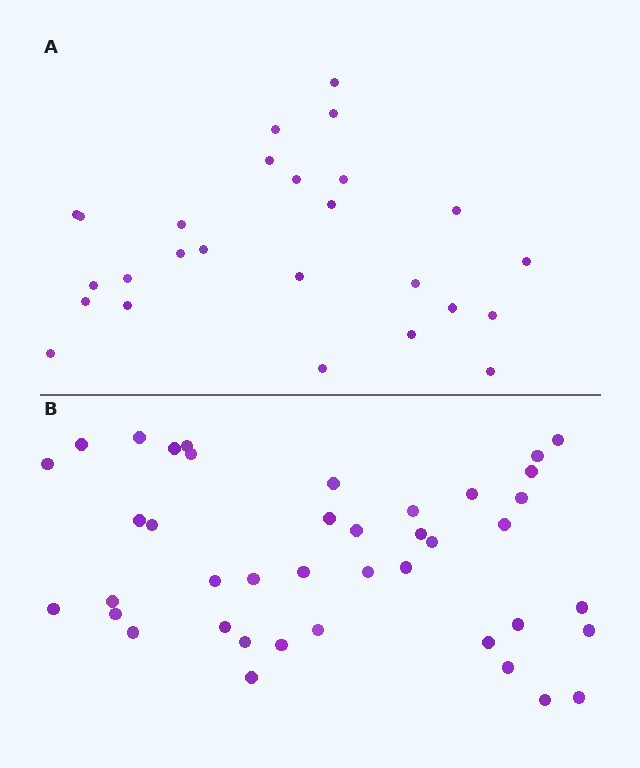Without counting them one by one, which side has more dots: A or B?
Region B (the bottom region) has more dots.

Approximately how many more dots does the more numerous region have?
Region B has approximately 15 more dots than region A.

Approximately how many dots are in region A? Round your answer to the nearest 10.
About 30 dots. (The exact count is 26, which rounds to 30.)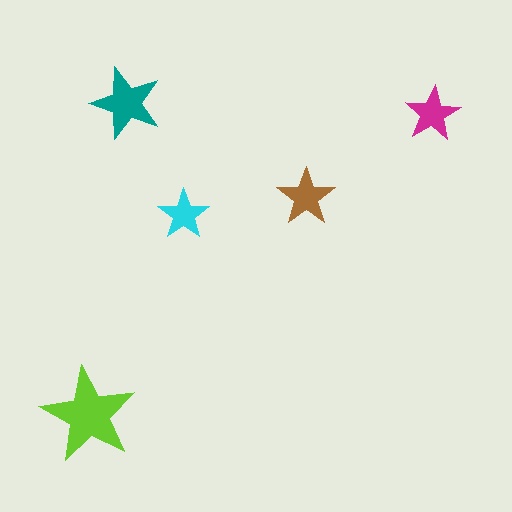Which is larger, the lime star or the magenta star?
The lime one.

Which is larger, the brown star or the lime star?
The lime one.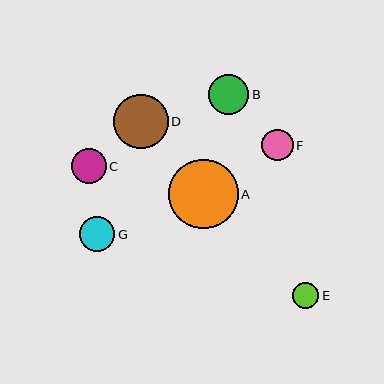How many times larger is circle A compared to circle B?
Circle A is approximately 1.7 times the size of circle B.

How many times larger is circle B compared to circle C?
Circle B is approximately 1.1 times the size of circle C.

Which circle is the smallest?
Circle E is the smallest with a size of approximately 26 pixels.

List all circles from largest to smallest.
From largest to smallest: A, D, B, G, C, F, E.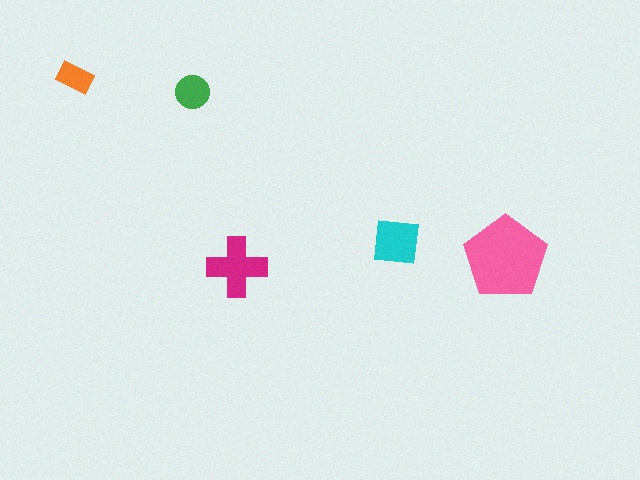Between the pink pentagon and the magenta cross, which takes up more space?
The pink pentagon.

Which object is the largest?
The pink pentagon.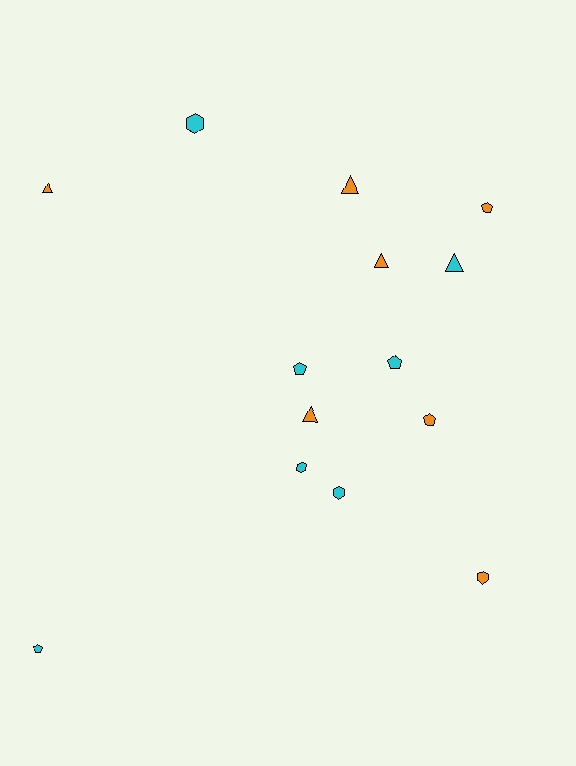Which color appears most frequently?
Cyan, with 7 objects.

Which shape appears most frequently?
Triangle, with 5 objects.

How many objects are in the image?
There are 14 objects.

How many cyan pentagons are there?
There are 3 cyan pentagons.